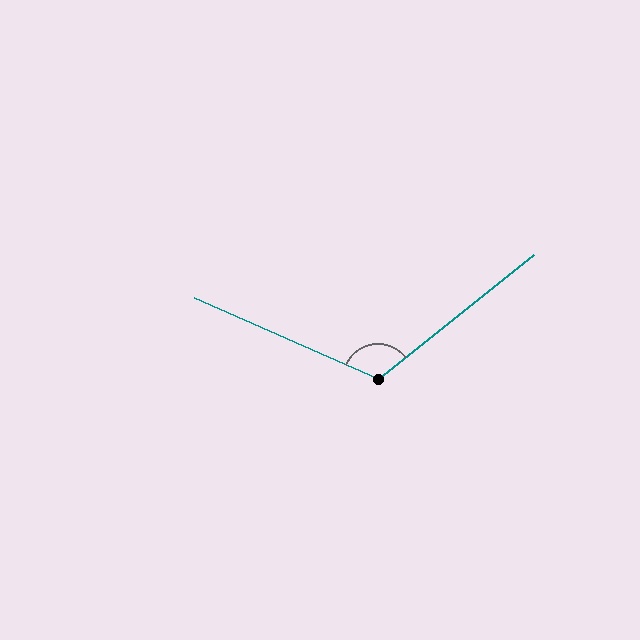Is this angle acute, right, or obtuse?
It is obtuse.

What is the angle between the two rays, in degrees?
Approximately 118 degrees.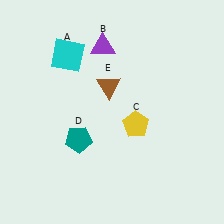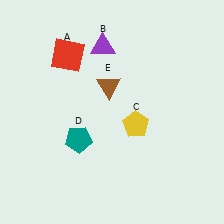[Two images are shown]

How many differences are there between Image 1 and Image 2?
There is 1 difference between the two images.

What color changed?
The square (A) changed from cyan in Image 1 to red in Image 2.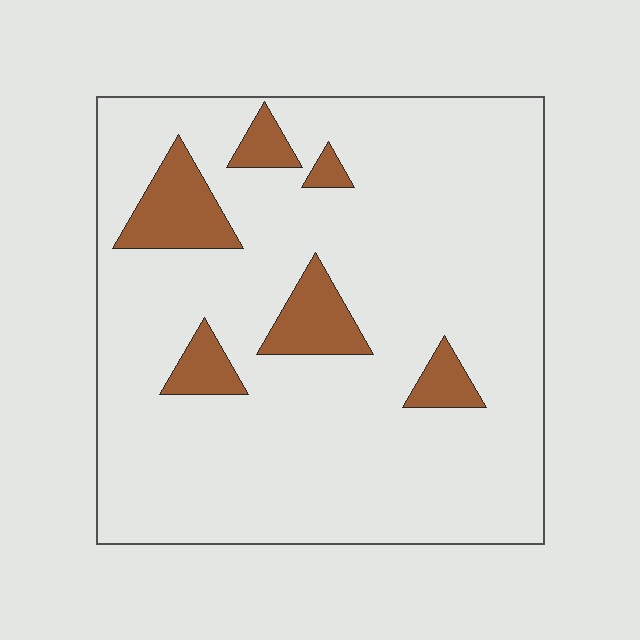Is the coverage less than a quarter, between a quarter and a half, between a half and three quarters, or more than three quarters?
Less than a quarter.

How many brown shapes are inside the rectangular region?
6.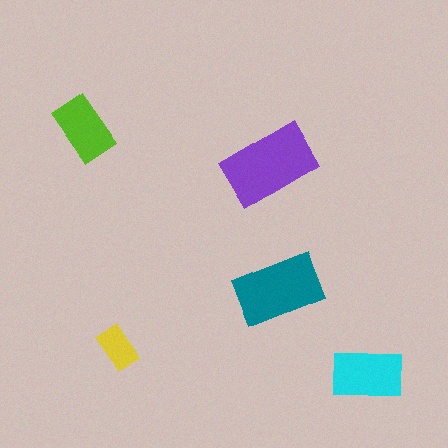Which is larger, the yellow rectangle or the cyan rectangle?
The cyan one.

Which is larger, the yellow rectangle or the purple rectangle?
The purple one.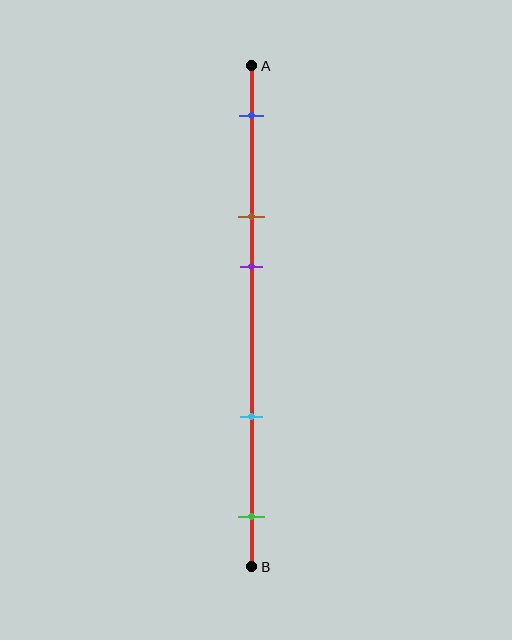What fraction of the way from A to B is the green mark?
The green mark is approximately 90% (0.9) of the way from A to B.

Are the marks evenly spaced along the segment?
No, the marks are not evenly spaced.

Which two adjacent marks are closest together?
The brown and purple marks are the closest adjacent pair.